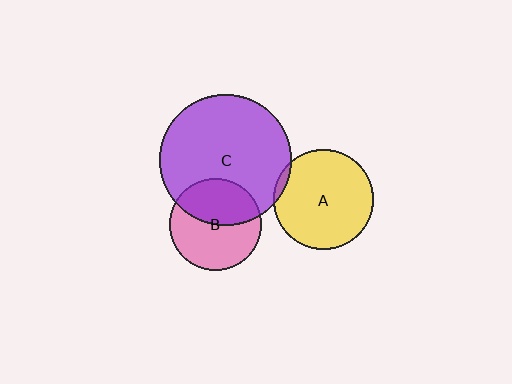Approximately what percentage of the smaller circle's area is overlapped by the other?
Approximately 45%.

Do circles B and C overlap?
Yes.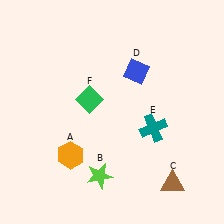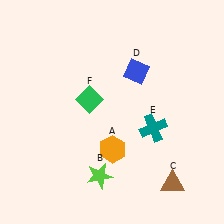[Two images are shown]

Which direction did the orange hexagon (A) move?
The orange hexagon (A) moved right.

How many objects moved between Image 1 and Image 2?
1 object moved between the two images.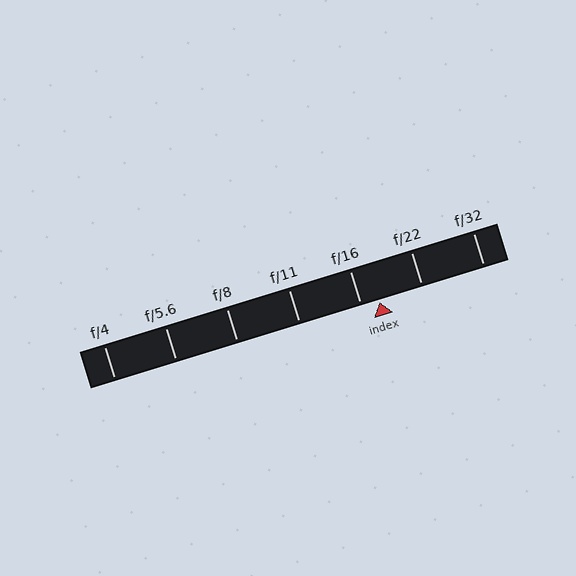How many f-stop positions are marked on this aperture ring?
There are 7 f-stop positions marked.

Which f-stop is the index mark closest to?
The index mark is closest to f/16.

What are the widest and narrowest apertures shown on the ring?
The widest aperture shown is f/4 and the narrowest is f/32.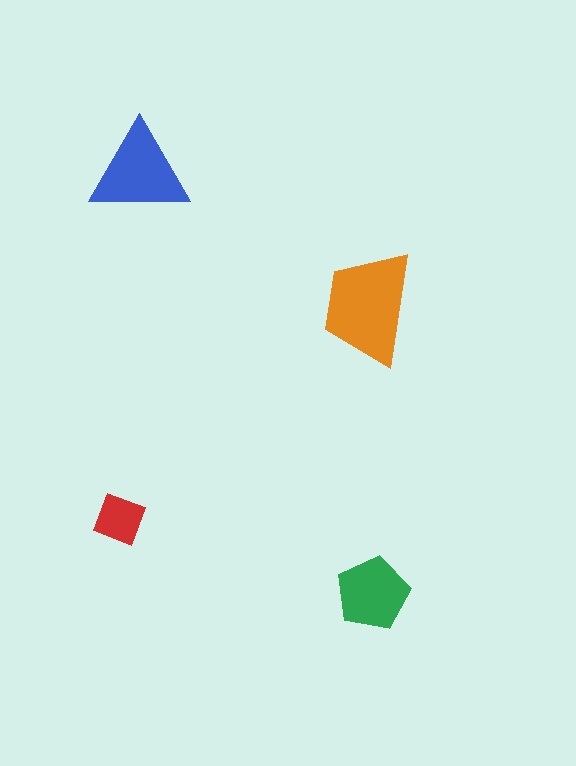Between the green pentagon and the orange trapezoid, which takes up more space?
The orange trapezoid.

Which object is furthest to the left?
The red diamond is leftmost.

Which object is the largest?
The orange trapezoid.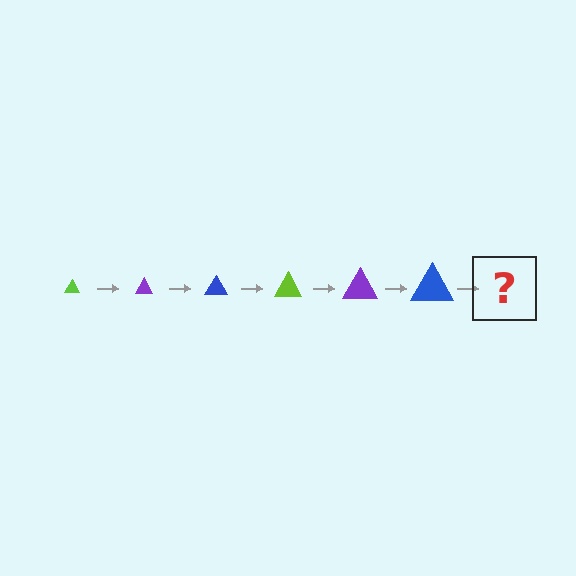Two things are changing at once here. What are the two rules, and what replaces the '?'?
The two rules are that the triangle grows larger each step and the color cycles through lime, purple, and blue. The '?' should be a lime triangle, larger than the previous one.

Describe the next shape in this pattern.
It should be a lime triangle, larger than the previous one.